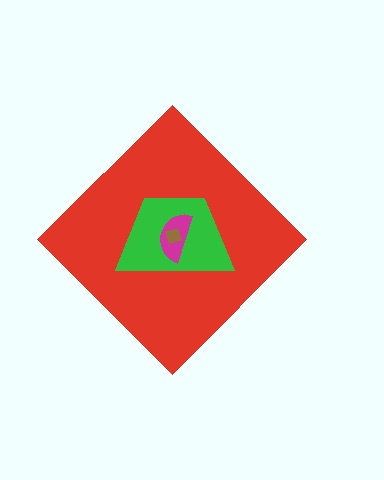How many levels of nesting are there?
4.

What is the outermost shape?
The red diamond.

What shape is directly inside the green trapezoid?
The magenta semicircle.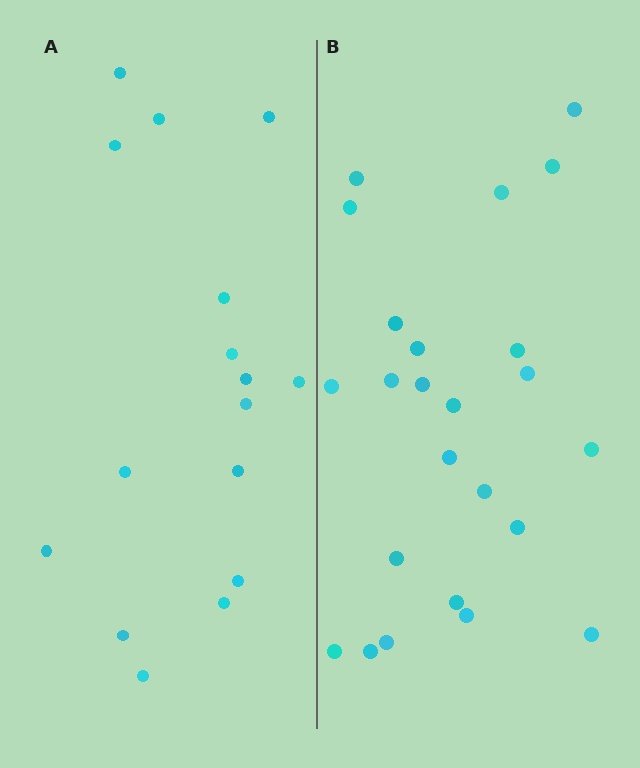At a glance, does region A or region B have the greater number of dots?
Region B (the right region) has more dots.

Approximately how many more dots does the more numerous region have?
Region B has roughly 8 or so more dots than region A.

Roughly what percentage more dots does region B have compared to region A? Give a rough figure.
About 50% more.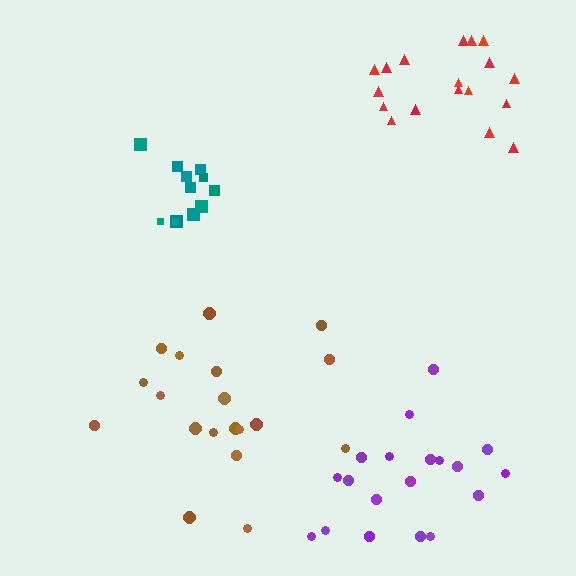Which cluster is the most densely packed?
Teal.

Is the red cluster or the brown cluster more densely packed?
Red.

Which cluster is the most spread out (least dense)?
Brown.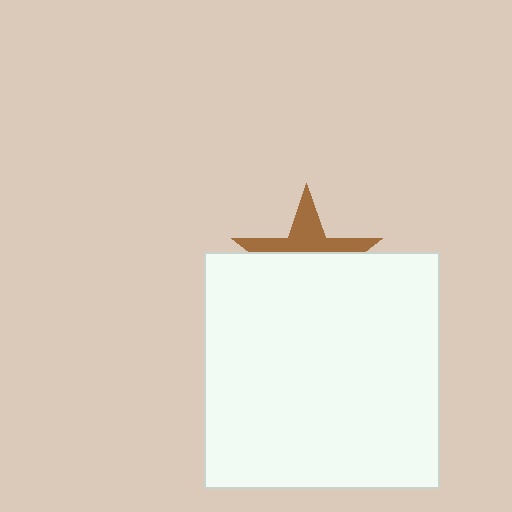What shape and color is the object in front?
The object in front is a white square.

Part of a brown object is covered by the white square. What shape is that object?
It is a star.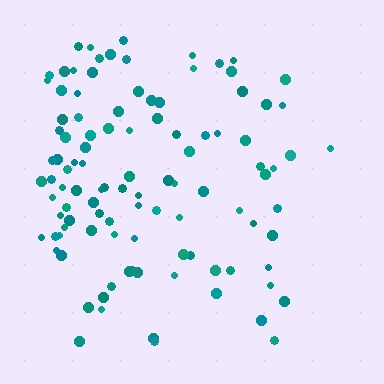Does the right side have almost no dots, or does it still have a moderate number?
Still a moderate number, just noticeably fewer than the left.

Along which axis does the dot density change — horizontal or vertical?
Horizontal.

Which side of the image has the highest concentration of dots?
The left.